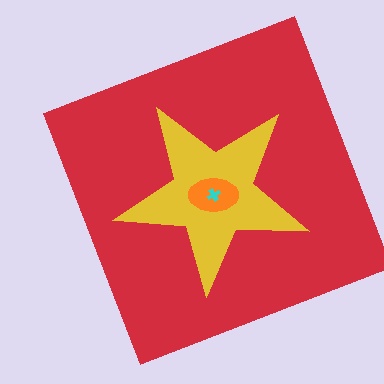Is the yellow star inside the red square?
Yes.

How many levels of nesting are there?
4.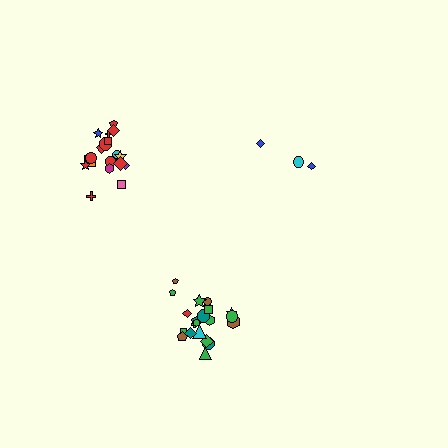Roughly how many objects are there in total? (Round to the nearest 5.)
Roughly 45 objects in total.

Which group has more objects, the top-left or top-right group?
The top-left group.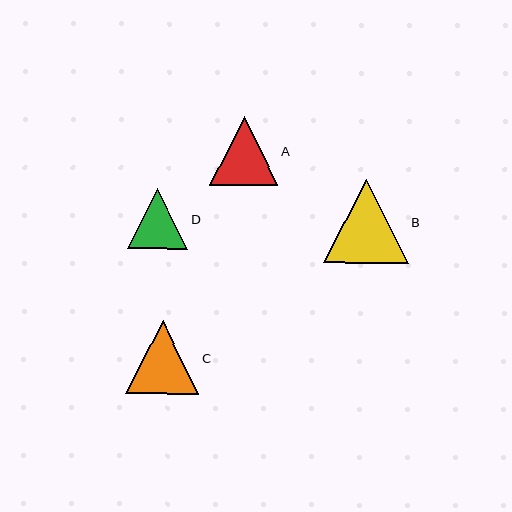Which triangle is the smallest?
Triangle D is the smallest with a size of approximately 61 pixels.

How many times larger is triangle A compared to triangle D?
Triangle A is approximately 1.1 times the size of triangle D.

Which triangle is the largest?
Triangle B is the largest with a size of approximately 84 pixels.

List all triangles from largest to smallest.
From largest to smallest: B, C, A, D.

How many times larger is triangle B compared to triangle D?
Triangle B is approximately 1.4 times the size of triangle D.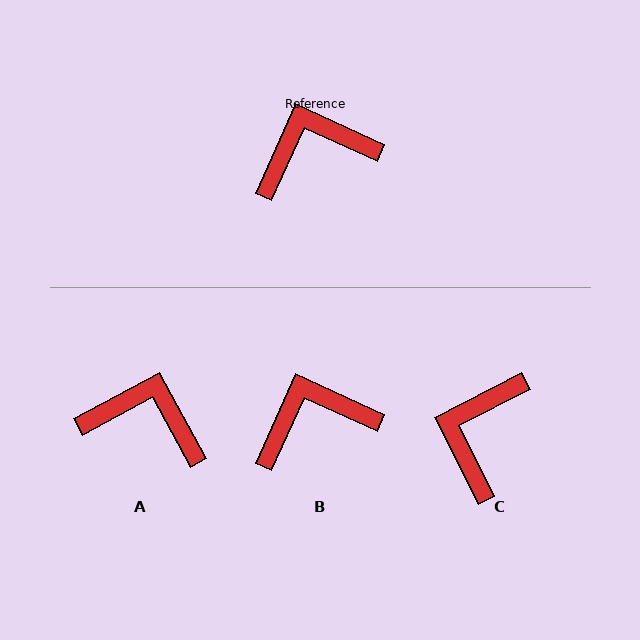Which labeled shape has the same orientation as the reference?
B.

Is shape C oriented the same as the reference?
No, it is off by about 51 degrees.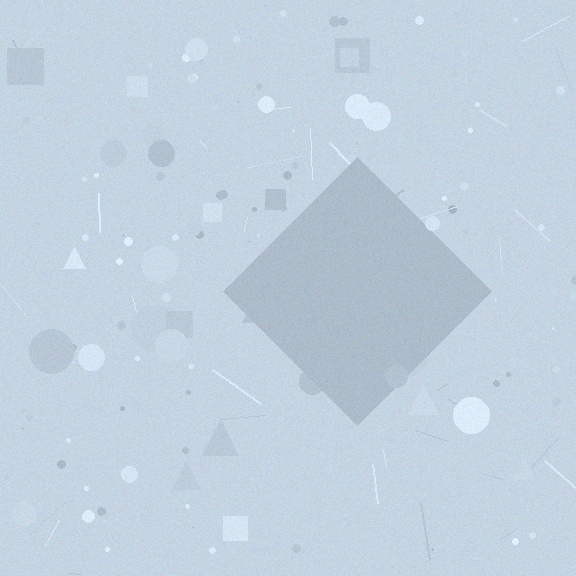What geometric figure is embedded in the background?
A diamond is embedded in the background.